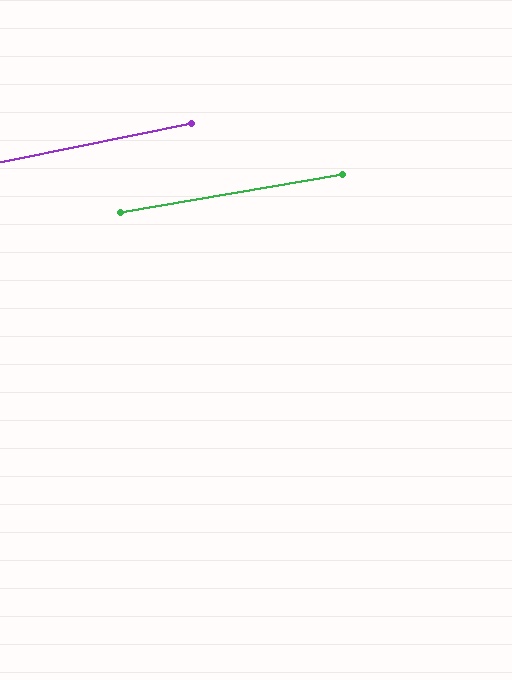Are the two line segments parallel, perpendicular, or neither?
Parallel — their directions differ by only 1.8°.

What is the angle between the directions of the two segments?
Approximately 2 degrees.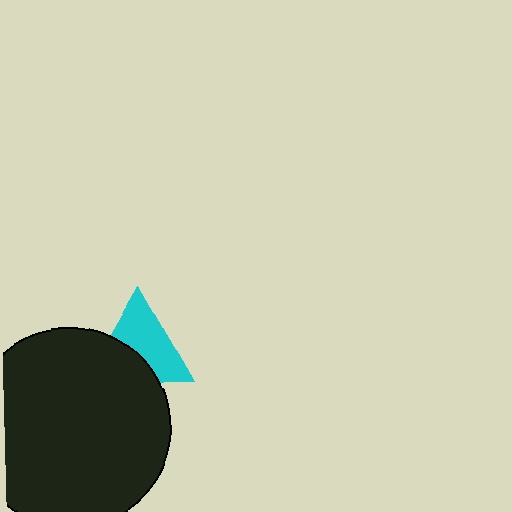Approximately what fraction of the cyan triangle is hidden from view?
Roughly 39% of the cyan triangle is hidden behind the black circle.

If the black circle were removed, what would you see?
You would see the complete cyan triangle.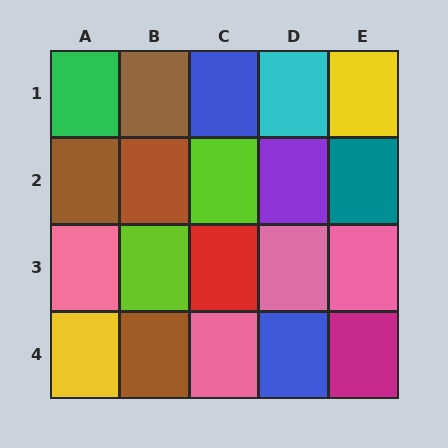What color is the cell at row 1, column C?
Blue.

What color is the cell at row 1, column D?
Cyan.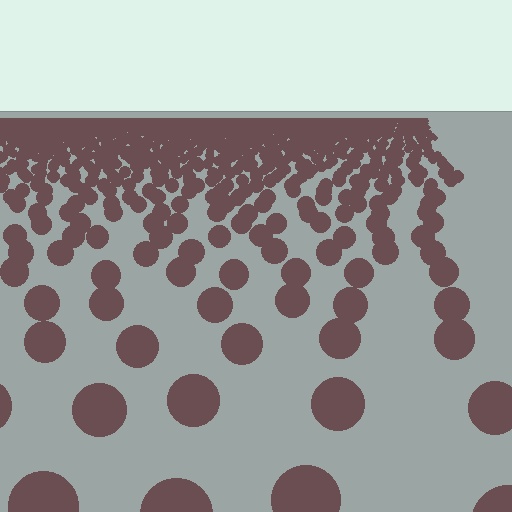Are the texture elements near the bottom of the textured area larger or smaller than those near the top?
Larger. Near the bottom, elements are closer to the viewer and appear at a bigger on-screen size.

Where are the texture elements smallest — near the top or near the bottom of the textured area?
Near the top.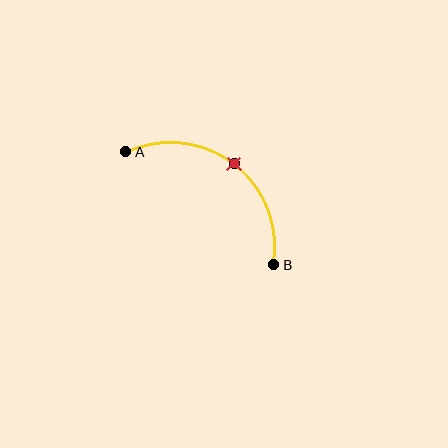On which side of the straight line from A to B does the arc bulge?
The arc bulges above and to the right of the straight line connecting A and B.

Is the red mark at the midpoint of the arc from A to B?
Yes. The red mark lies on the arc at equal arc-length from both A and B — it is the arc midpoint.